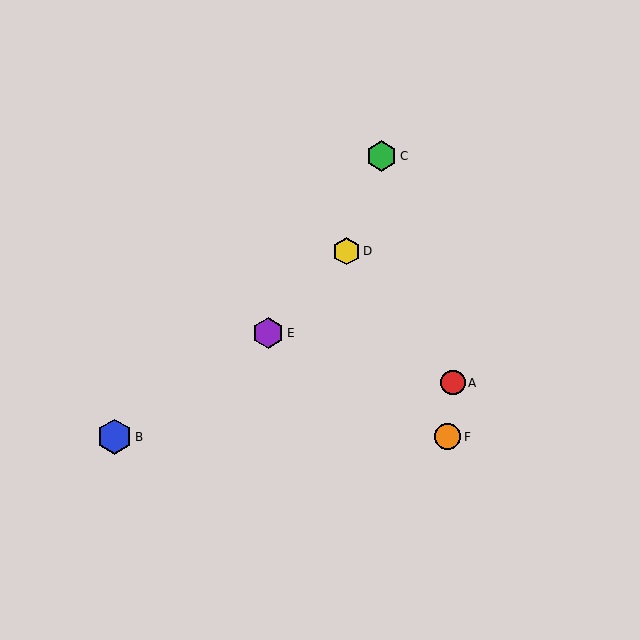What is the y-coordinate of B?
Object B is at y≈437.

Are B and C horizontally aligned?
No, B is at y≈437 and C is at y≈156.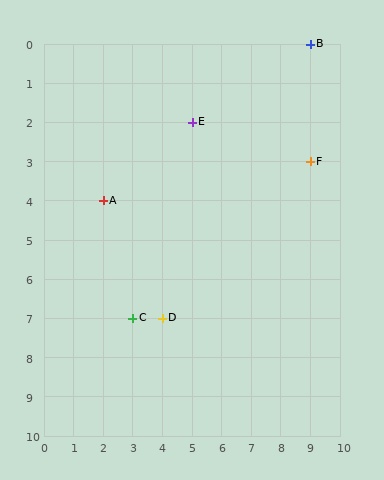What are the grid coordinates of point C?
Point C is at grid coordinates (3, 7).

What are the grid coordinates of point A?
Point A is at grid coordinates (2, 4).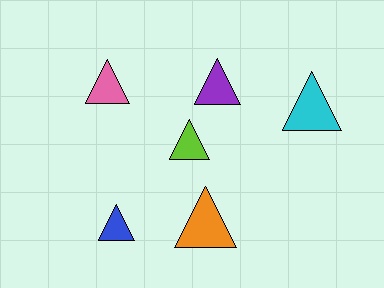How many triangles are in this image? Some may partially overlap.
There are 6 triangles.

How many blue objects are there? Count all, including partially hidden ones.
There is 1 blue object.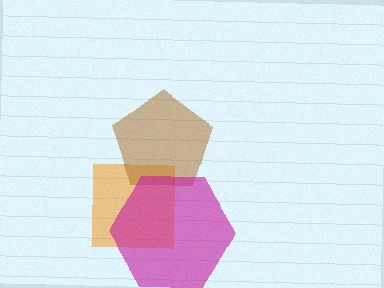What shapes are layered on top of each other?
The layered shapes are: an orange square, a brown pentagon, a magenta hexagon.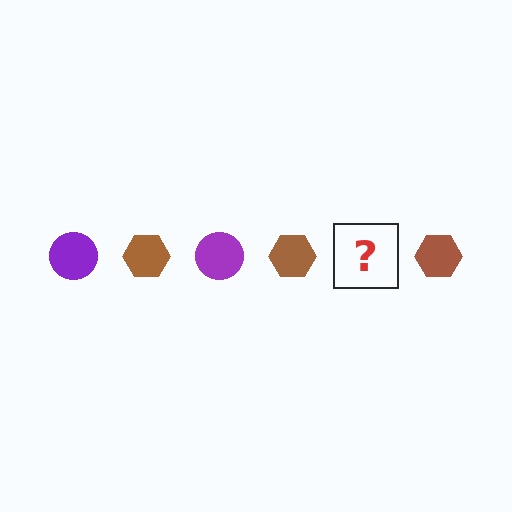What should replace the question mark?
The question mark should be replaced with a purple circle.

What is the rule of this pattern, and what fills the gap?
The rule is that the pattern alternates between purple circle and brown hexagon. The gap should be filled with a purple circle.